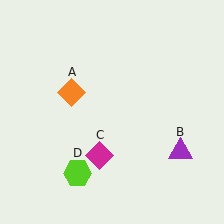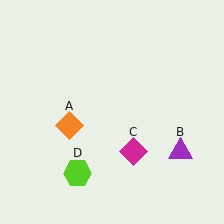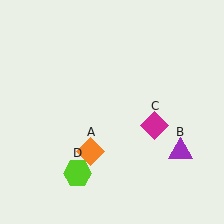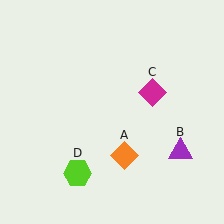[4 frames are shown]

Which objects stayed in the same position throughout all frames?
Purple triangle (object B) and lime hexagon (object D) remained stationary.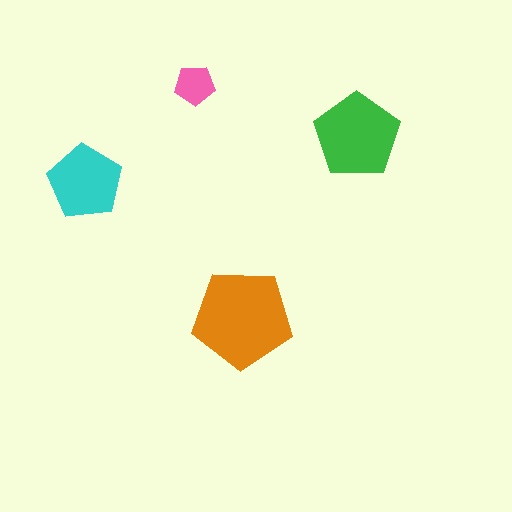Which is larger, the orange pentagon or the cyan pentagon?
The orange one.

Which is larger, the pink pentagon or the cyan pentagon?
The cyan one.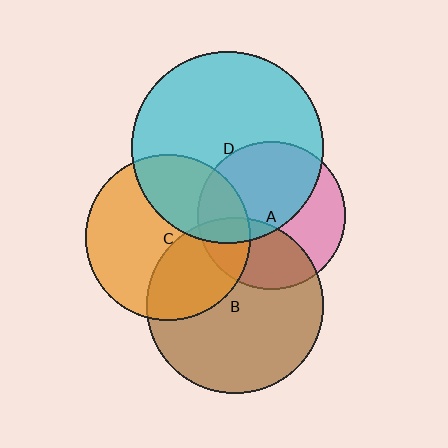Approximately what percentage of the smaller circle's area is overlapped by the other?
Approximately 35%.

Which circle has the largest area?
Circle D (cyan).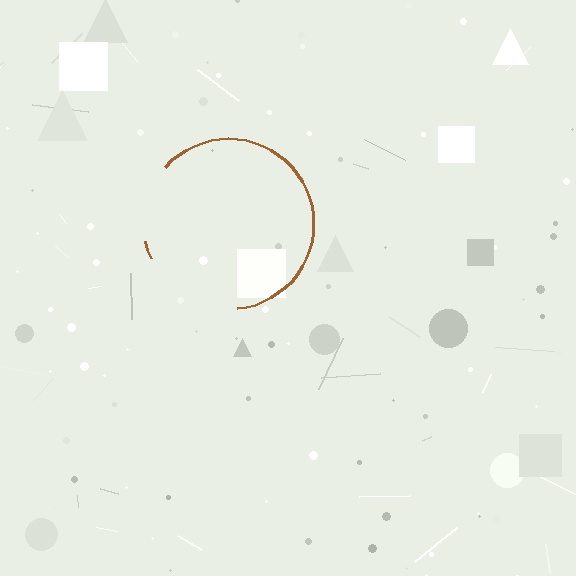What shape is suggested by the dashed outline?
The dashed outline suggests a circle.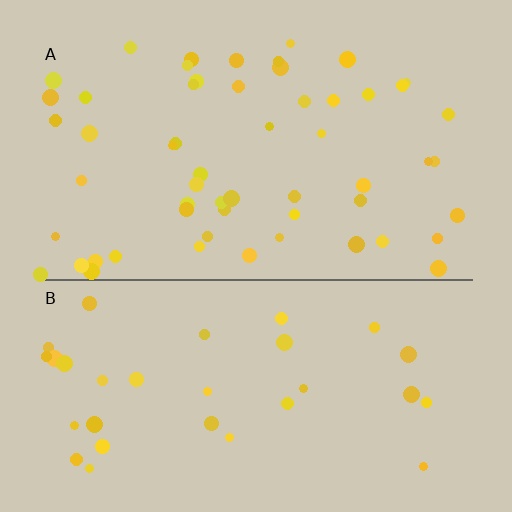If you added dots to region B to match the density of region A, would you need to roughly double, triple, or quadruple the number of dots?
Approximately double.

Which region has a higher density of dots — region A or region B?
A (the top).